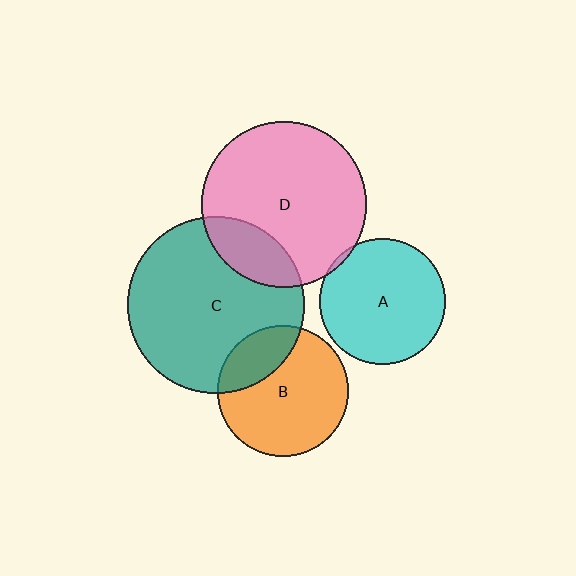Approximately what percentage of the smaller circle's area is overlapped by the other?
Approximately 20%.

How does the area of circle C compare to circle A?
Approximately 2.0 times.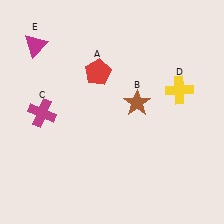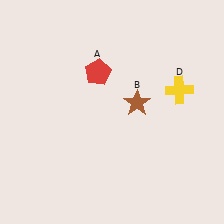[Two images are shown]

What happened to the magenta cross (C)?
The magenta cross (C) was removed in Image 2. It was in the bottom-left area of Image 1.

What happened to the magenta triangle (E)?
The magenta triangle (E) was removed in Image 2. It was in the top-left area of Image 1.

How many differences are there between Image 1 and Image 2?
There are 2 differences between the two images.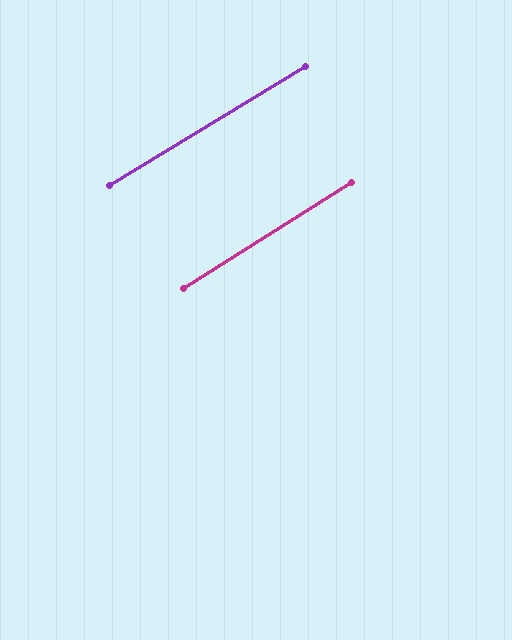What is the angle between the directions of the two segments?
Approximately 1 degree.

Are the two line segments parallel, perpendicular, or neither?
Parallel — their directions differ by only 0.9°.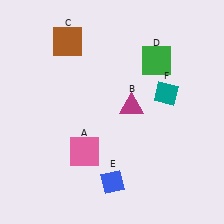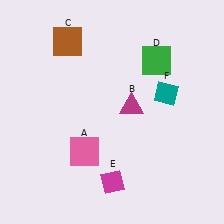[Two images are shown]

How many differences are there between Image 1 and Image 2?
There is 1 difference between the two images.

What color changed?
The diamond (E) changed from blue in Image 1 to magenta in Image 2.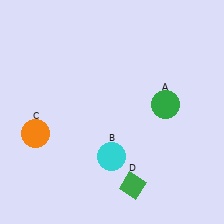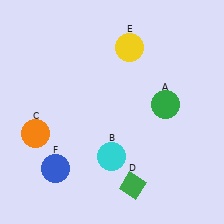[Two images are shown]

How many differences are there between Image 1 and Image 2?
There are 2 differences between the two images.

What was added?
A yellow circle (E), a blue circle (F) were added in Image 2.